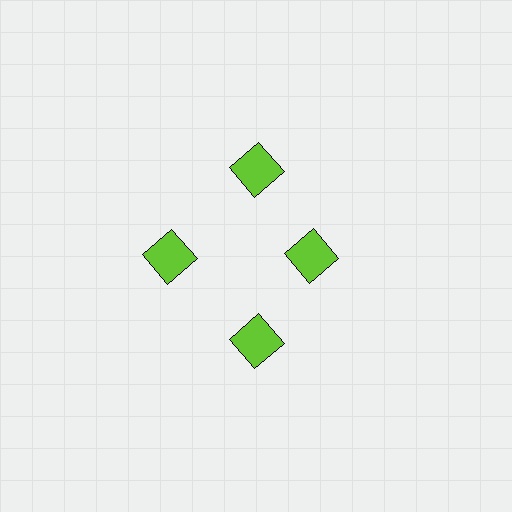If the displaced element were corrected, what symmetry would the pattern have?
It would have 4-fold rotational symmetry — the pattern would map onto itself every 90 degrees.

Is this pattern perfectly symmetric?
No. The 4 lime squares are arranged in a ring, but one element near the 3 o'clock position is pulled inward toward the center, breaking the 4-fold rotational symmetry.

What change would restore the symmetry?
The symmetry would be restored by moving it outward, back onto the ring so that all 4 squares sit at equal angles and equal distance from the center.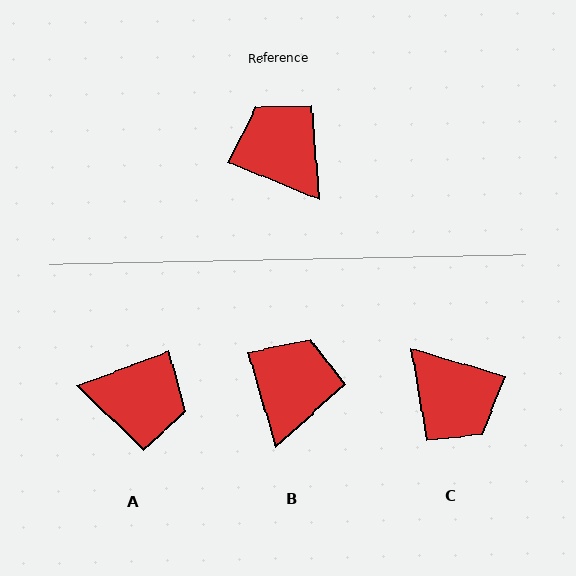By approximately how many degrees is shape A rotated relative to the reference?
Approximately 138 degrees clockwise.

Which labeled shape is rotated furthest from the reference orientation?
C, about 175 degrees away.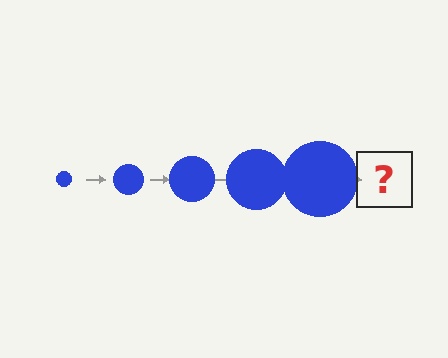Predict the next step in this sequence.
The next step is a blue circle, larger than the previous one.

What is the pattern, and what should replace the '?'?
The pattern is that the circle gets progressively larger each step. The '?' should be a blue circle, larger than the previous one.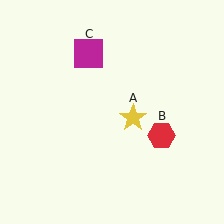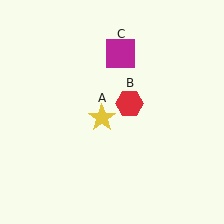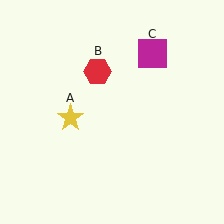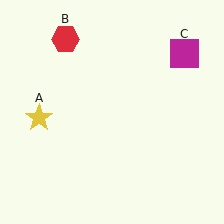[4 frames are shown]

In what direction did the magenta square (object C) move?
The magenta square (object C) moved right.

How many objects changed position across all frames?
3 objects changed position: yellow star (object A), red hexagon (object B), magenta square (object C).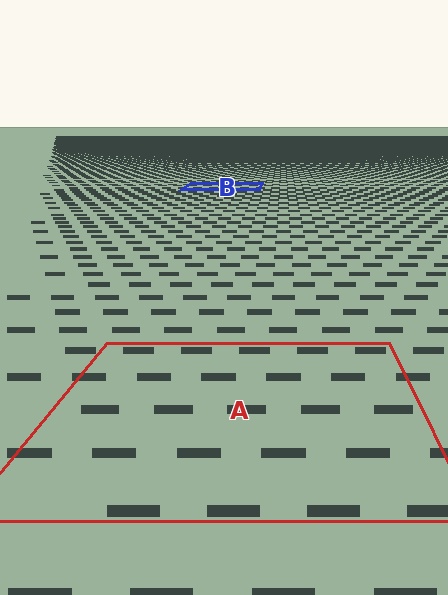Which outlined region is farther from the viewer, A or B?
Region B is farther from the viewer — the texture elements inside it appear smaller and more densely packed.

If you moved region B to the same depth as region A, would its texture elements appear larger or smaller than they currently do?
They would appear larger. At a closer depth, the same texture elements are projected at a bigger on-screen size.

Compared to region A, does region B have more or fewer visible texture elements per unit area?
Region B has more texture elements per unit area — they are packed more densely because it is farther away.